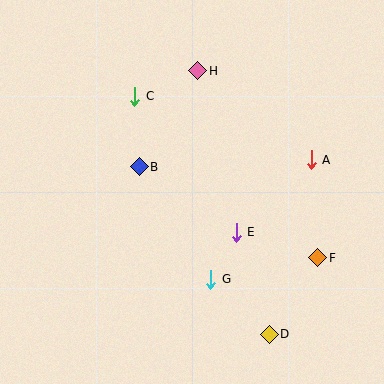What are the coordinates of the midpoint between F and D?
The midpoint between F and D is at (293, 296).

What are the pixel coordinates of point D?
Point D is at (269, 334).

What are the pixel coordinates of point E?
Point E is at (236, 232).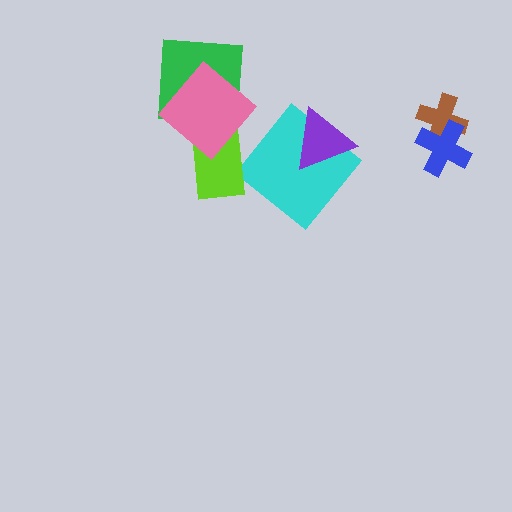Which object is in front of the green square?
The pink diamond is in front of the green square.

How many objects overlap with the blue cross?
1 object overlaps with the blue cross.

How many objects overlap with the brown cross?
1 object overlaps with the brown cross.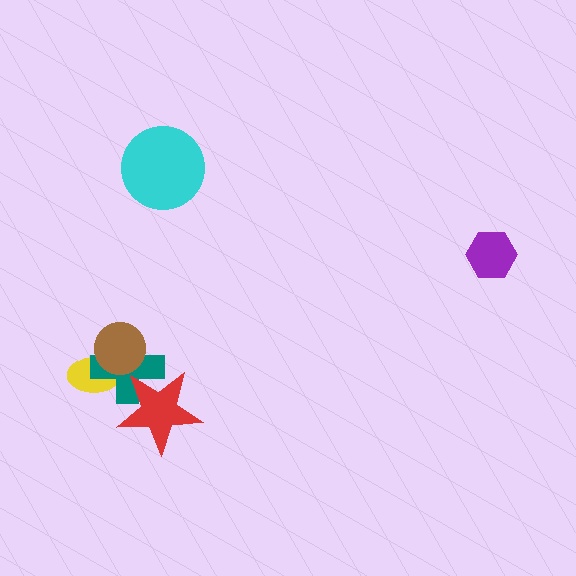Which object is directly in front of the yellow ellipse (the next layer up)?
The teal cross is directly in front of the yellow ellipse.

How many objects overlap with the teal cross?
3 objects overlap with the teal cross.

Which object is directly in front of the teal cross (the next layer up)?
The brown circle is directly in front of the teal cross.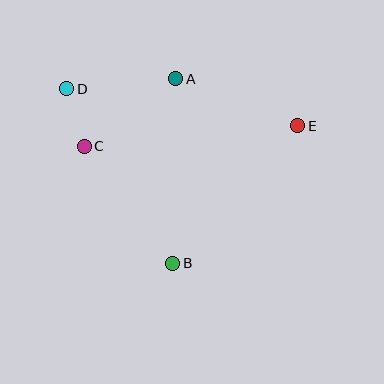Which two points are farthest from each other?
Points D and E are farthest from each other.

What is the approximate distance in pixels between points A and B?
The distance between A and B is approximately 184 pixels.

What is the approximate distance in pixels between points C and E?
The distance between C and E is approximately 214 pixels.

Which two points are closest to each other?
Points C and D are closest to each other.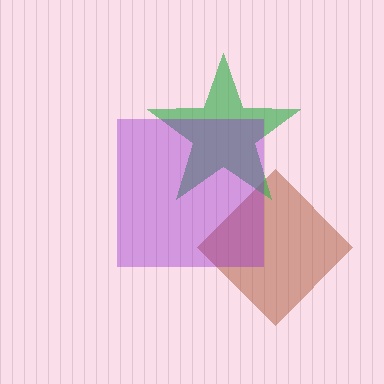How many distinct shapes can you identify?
There are 3 distinct shapes: a brown diamond, a green star, a purple square.